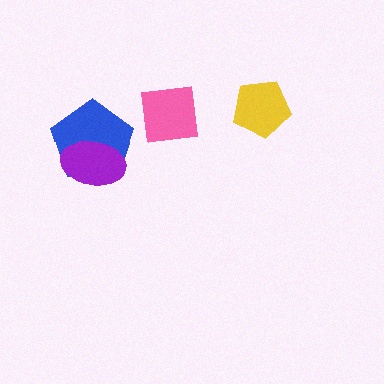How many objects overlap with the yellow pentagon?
0 objects overlap with the yellow pentagon.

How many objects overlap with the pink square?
0 objects overlap with the pink square.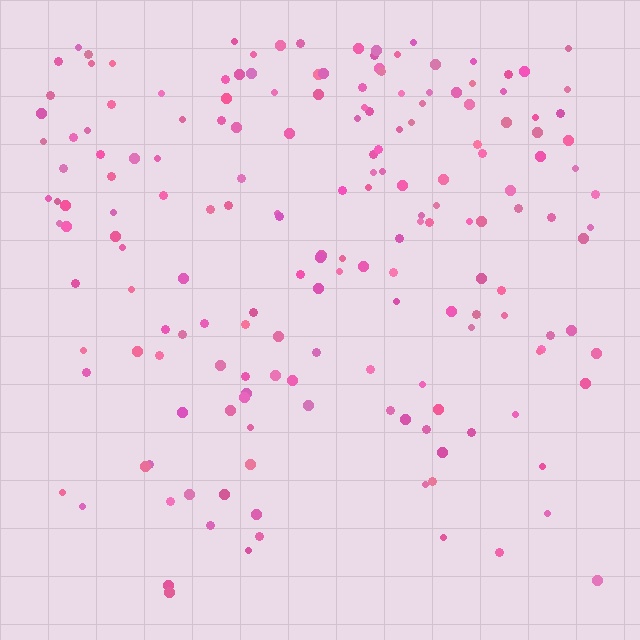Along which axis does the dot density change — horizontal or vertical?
Vertical.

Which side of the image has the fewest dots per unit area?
The bottom.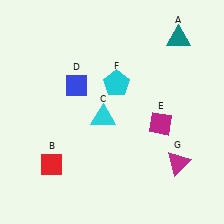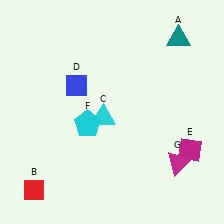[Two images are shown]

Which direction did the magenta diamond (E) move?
The magenta diamond (E) moved right.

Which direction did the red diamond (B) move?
The red diamond (B) moved down.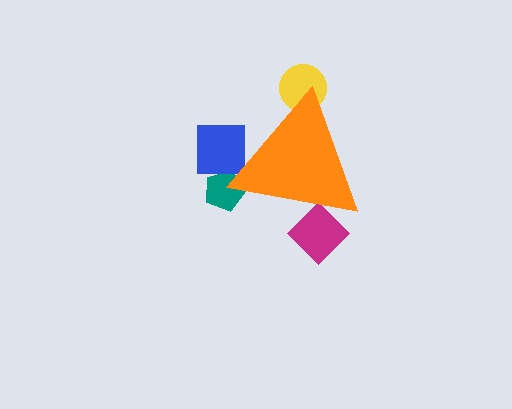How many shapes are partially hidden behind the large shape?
4 shapes are partially hidden.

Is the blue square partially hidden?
Yes, the blue square is partially hidden behind the orange triangle.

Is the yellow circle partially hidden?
Yes, the yellow circle is partially hidden behind the orange triangle.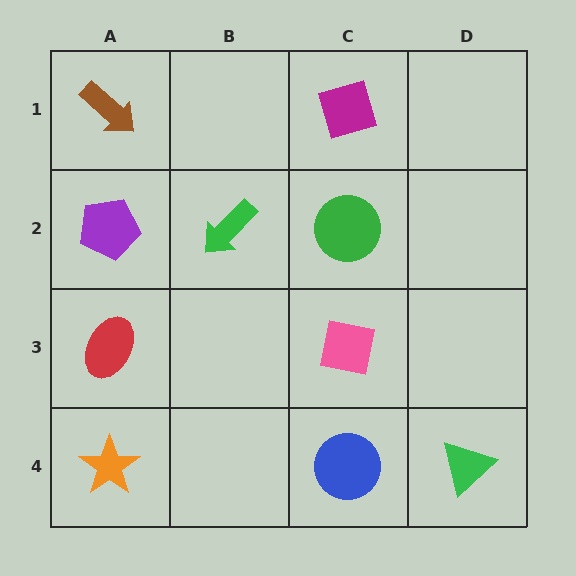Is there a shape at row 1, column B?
No, that cell is empty.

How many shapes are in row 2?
3 shapes.